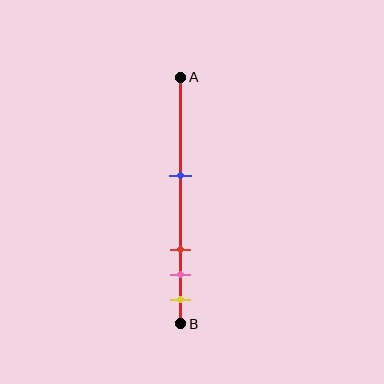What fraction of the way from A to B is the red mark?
The red mark is approximately 70% (0.7) of the way from A to B.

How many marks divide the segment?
There are 4 marks dividing the segment.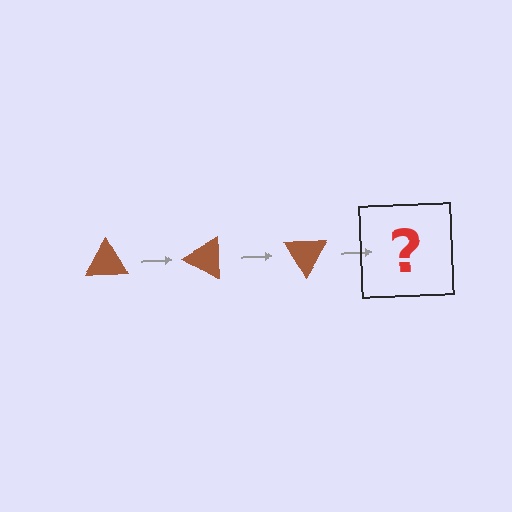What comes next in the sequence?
The next element should be a brown triangle rotated 90 degrees.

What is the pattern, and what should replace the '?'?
The pattern is that the triangle rotates 30 degrees each step. The '?' should be a brown triangle rotated 90 degrees.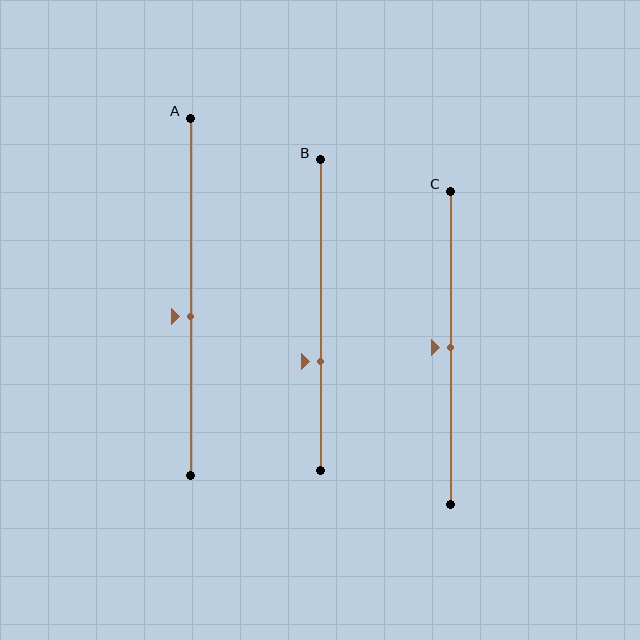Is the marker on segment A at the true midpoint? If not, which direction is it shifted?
No, the marker on segment A is shifted downward by about 6% of the segment length.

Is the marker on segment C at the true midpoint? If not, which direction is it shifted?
Yes, the marker on segment C is at the true midpoint.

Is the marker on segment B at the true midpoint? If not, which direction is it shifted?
No, the marker on segment B is shifted downward by about 15% of the segment length.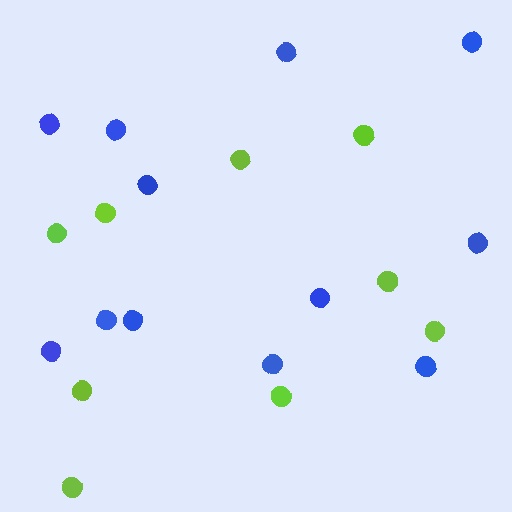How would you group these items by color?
There are 2 groups: one group of blue circles (12) and one group of lime circles (9).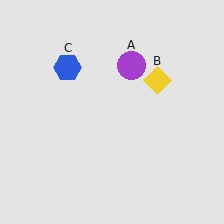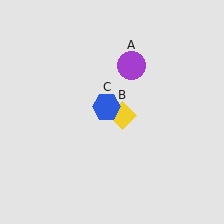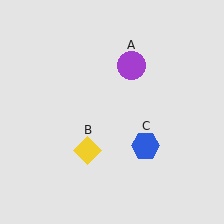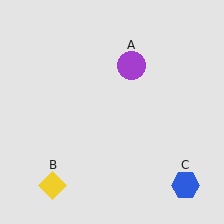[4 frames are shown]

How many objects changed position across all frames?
2 objects changed position: yellow diamond (object B), blue hexagon (object C).